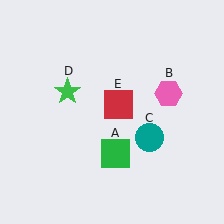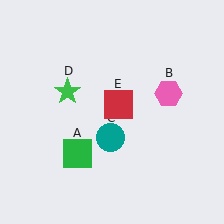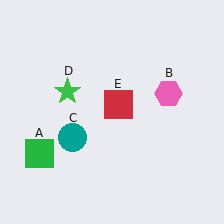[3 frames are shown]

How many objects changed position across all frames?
2 objects changed position: green square (object A), teal circle (object C).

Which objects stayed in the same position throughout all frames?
Pink hexagon (object B) and green star (object D) and red square (object E) remained stationary.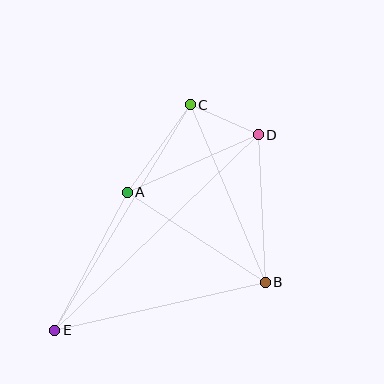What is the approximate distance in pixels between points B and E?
The distance between B and E is approximately 216 pixels.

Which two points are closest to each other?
Points C and D are closest to each other.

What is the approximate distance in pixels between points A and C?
The distance between A and C is approximately 108 pixels.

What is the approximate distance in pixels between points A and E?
The distance between A and E is approximately 156 pixels.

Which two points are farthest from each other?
Points D and E are farthest from each other.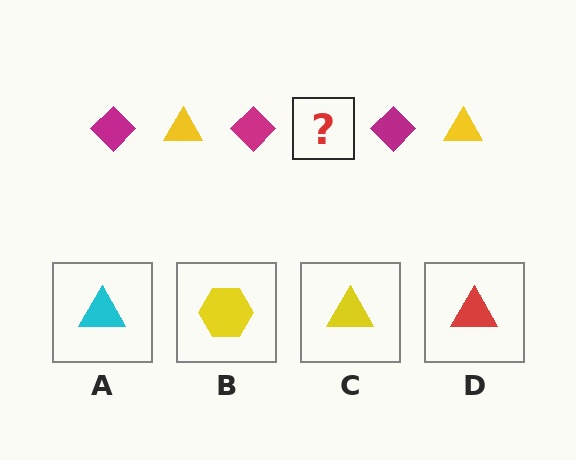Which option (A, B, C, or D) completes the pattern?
C.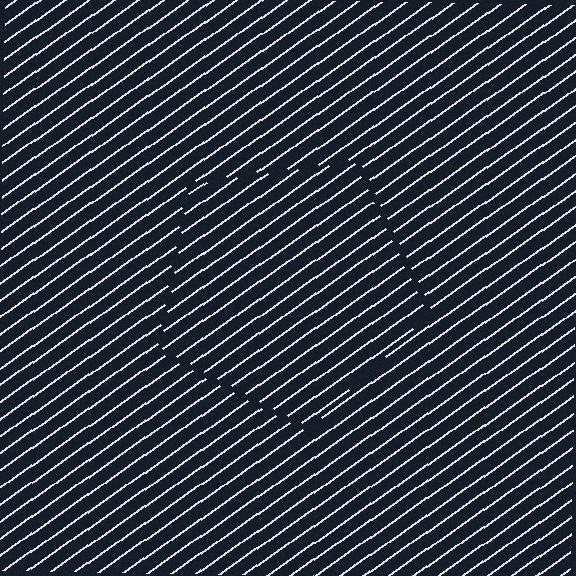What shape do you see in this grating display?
An illusory pentagon. The interior of the shape contains the same grating, shifted by half a period — the contour is defined by the phase discontinuity where line-ends from the inner and outer gratings abut.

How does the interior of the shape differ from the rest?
The interior of the shape contains the same grating, shifted by half a period — the contour is defined by the phase discontinuity where line-ends from the inner and outer gratings abut.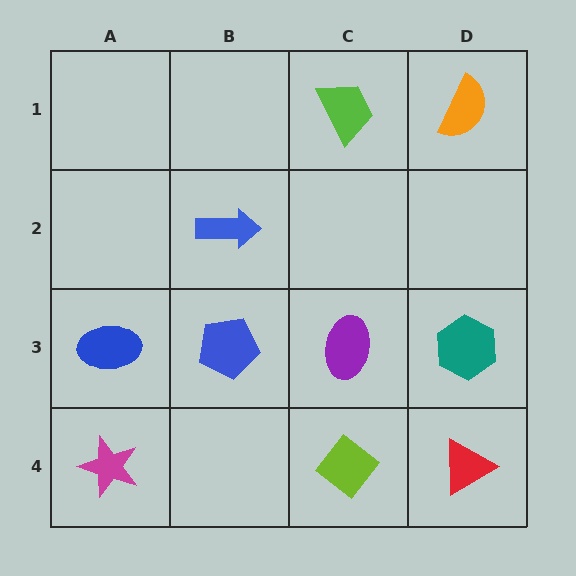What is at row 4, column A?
A magenta star.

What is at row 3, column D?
A teal hexagon.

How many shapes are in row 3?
4 shapes.